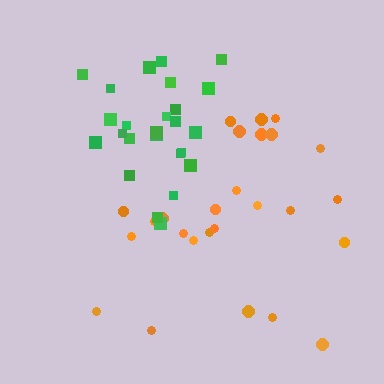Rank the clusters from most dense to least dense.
green, orange.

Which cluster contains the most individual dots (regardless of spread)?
Orange (26).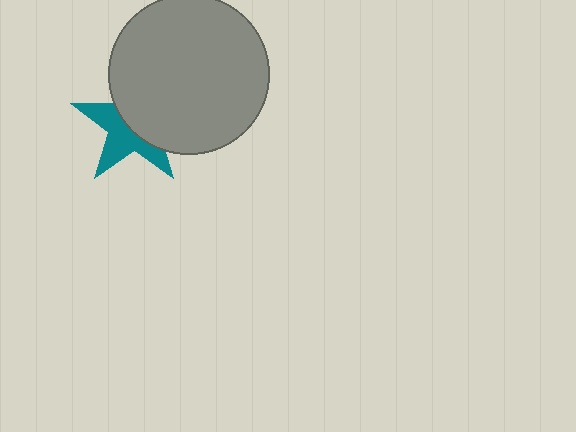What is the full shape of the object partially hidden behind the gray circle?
The partially hidden object is a teal star.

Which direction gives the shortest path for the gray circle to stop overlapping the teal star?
Moving toward the upper-right gives the shortest separation.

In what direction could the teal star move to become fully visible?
The teal star could move toward the lower-left. That would shift it out from behind the gray circle entirely.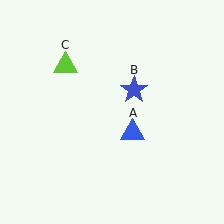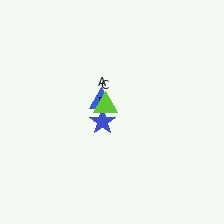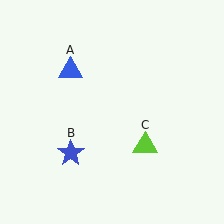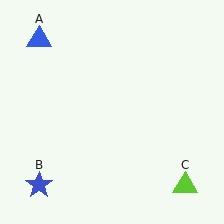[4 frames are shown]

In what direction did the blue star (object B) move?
The blue star (object B) moved down and to the left.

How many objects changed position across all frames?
3 objects changed position: blue triangle (object A), blue star (object B), lime triangle (object C).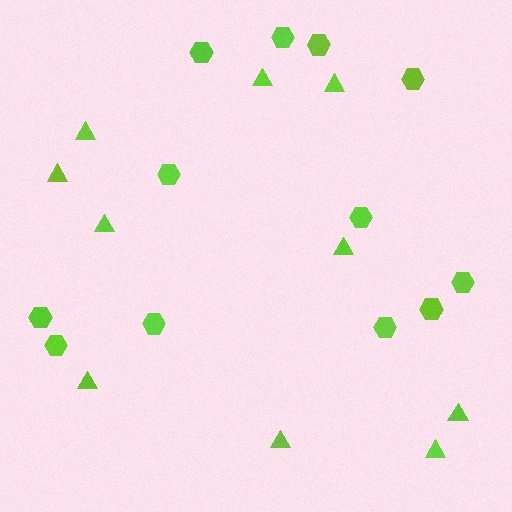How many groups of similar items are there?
There are 2 groups: one group of hexagons (12) and one group of triangles (10).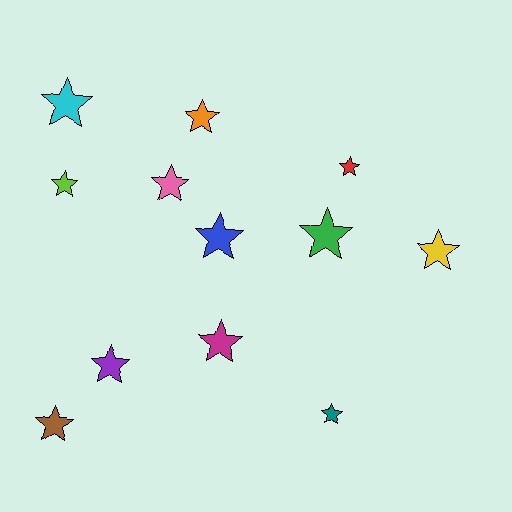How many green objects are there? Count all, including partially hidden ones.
There is 1 green object.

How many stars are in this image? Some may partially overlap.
There are 12 stars.